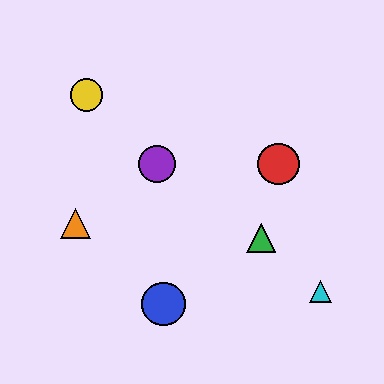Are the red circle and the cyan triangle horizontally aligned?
No, the red circle is at y≈164 and the cyan triangle is at y≈291.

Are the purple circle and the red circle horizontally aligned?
Yes, both are at y≈164.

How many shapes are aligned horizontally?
2 shapes (the red circle, the purple circle) are aligned horizontally.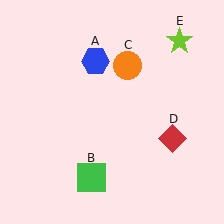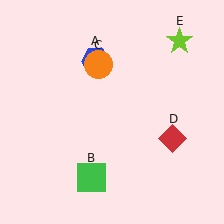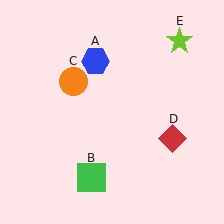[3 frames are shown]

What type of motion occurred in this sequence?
The orange circle (object C) rotated counterclockwise around the center of the scene.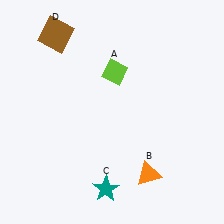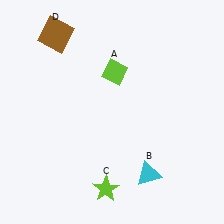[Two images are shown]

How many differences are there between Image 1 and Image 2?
There are 2 differences between the two images.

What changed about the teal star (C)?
In Image 1, C is teal. In Image 2, it changed to lime.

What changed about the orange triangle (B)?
In Image 1, B is orange. In Image 2, it changed to cyan.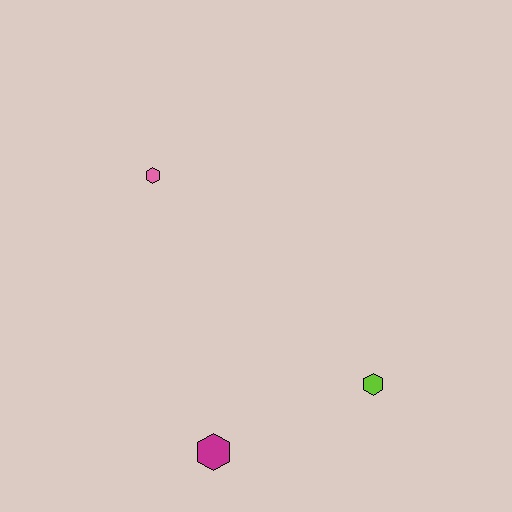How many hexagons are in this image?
There are 3 hexagons.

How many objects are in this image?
There are 3 objects.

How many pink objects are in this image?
There is 1 pink object.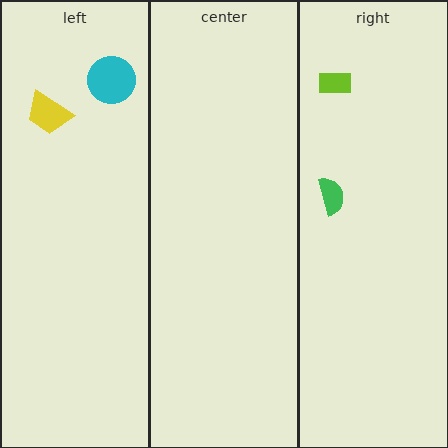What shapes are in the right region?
The green semicircle, the lime rectangle.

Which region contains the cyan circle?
The left region.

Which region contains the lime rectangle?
The right region.